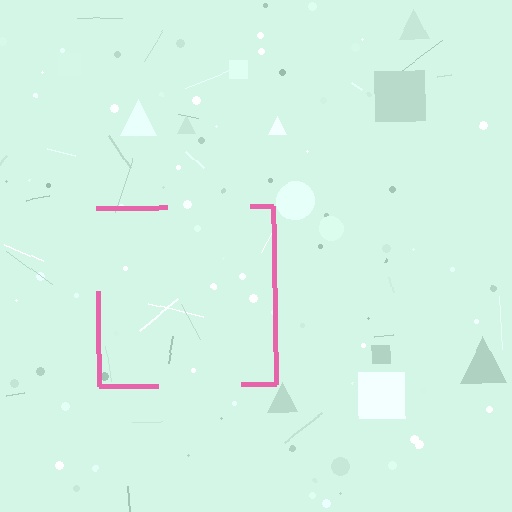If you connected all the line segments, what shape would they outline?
They would outline a square.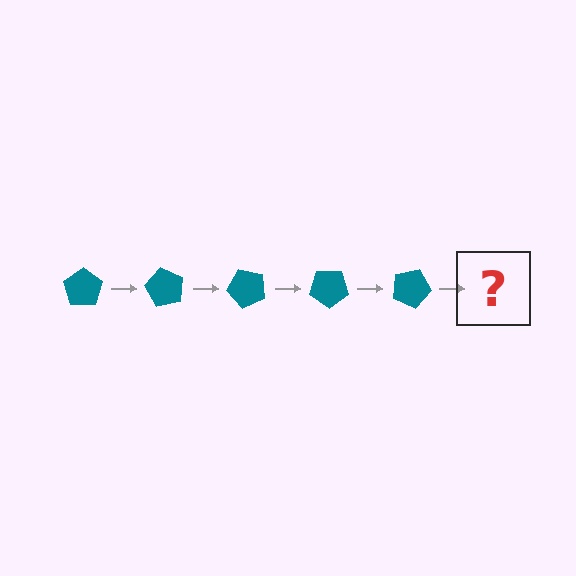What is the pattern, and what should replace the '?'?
The pattern is that the pentagon rotates 60 degrees each step. The '?' should be a teal pentagon rotated 300 degrees.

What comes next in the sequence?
The next element should be a teal pentagon rotated 300 degrees.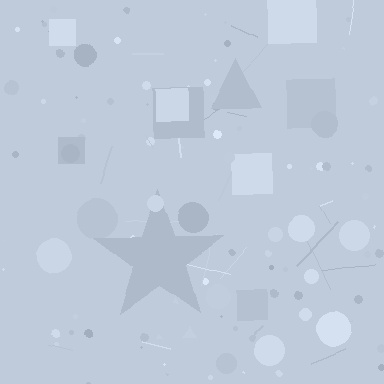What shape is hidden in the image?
A star is hidden in the image.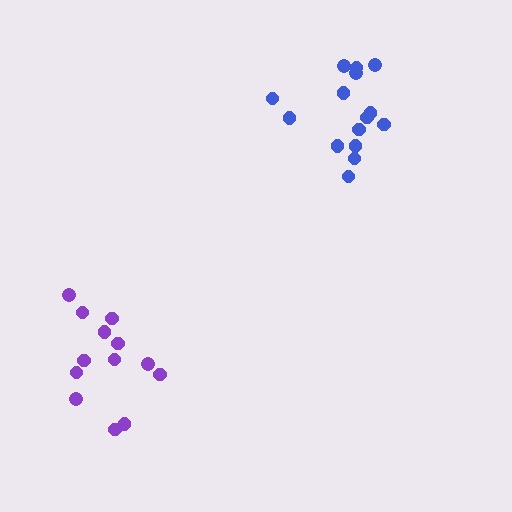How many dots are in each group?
Group 1: 15 dots, Group 2: 13 dots (28 total).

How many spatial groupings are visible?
There are 2 spatial groupings.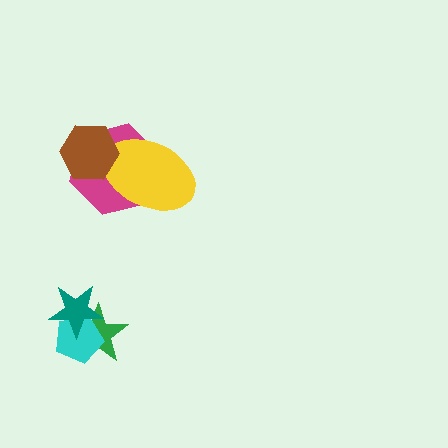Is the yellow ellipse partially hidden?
Yes, it is partially covered by another shape.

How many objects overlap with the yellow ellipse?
2 objects overlap with the yellow ellipse.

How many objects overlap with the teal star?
2 objects overlap with the teal star.